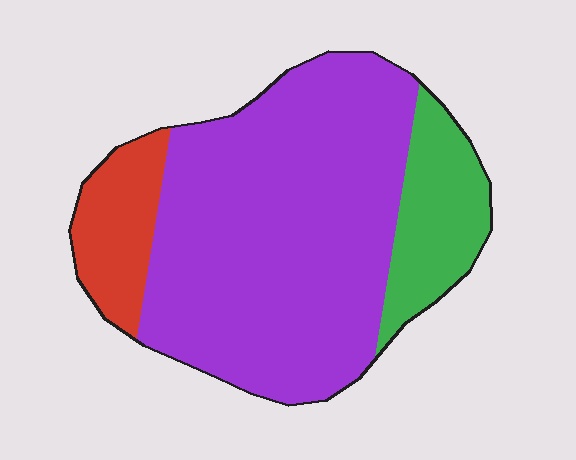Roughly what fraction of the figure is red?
Red covers 13% of the figure.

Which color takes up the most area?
Purple, at roughly 70%.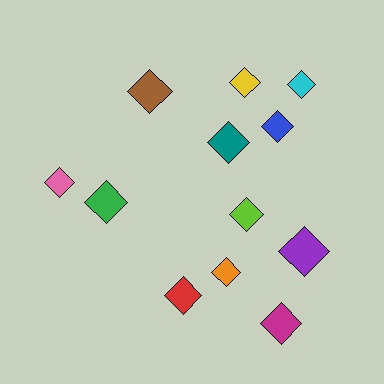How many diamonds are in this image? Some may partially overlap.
There are 12 diamonds.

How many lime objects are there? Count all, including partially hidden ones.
There is 1 lime object.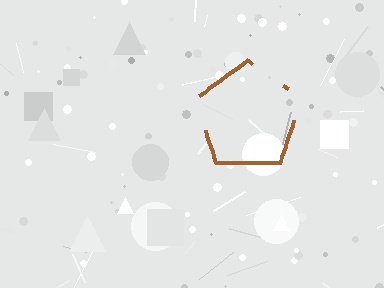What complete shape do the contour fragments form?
The contour fragments form a pentagon.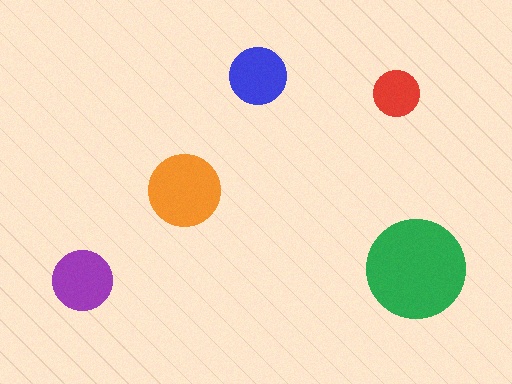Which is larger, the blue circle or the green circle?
The green one.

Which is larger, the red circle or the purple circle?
The purple one.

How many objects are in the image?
There are 5 objects in the image.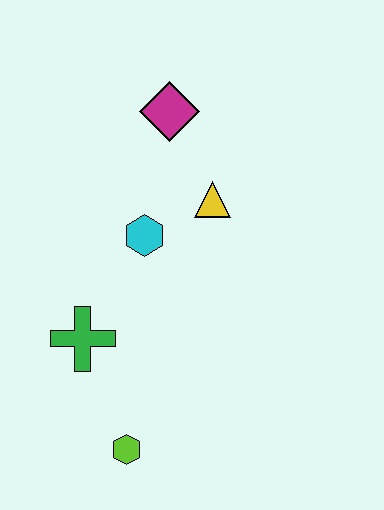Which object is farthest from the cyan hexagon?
The lime hexagon is farthest from the cyan hexagon.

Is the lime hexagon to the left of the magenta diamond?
Yes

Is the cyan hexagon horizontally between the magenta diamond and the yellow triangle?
No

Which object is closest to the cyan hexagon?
The yellow triangle is closest to the cyan hexagon.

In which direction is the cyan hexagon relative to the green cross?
The cyan hexagon is above the green cross.